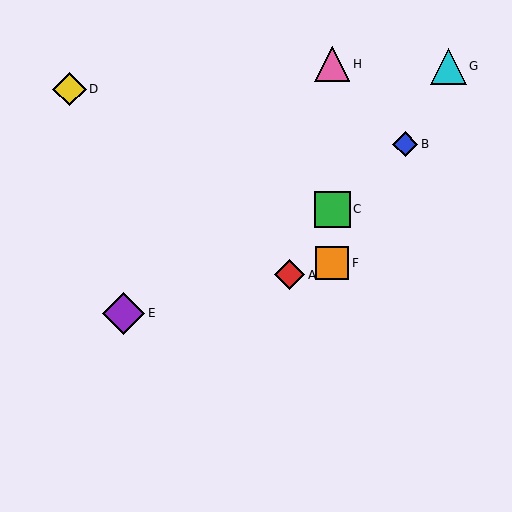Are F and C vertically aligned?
Yes, both are at x≈332.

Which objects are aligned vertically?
Objects C, F, H are aligned vertically.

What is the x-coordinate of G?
Object G is at x≈448.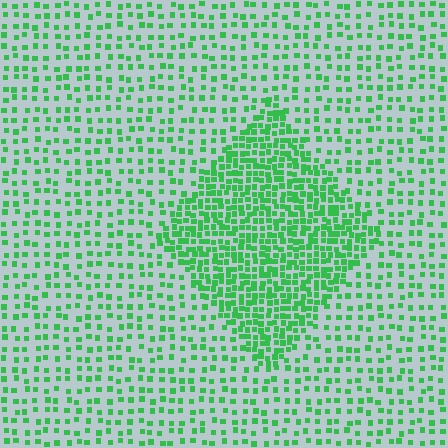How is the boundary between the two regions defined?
The boundary is defined by a change in element density (approximately 2.3x ratio). All elements are the same color, size, and shape.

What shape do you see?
I see a diamond.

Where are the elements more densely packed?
The elements are more densely packed inside the diamond boundary.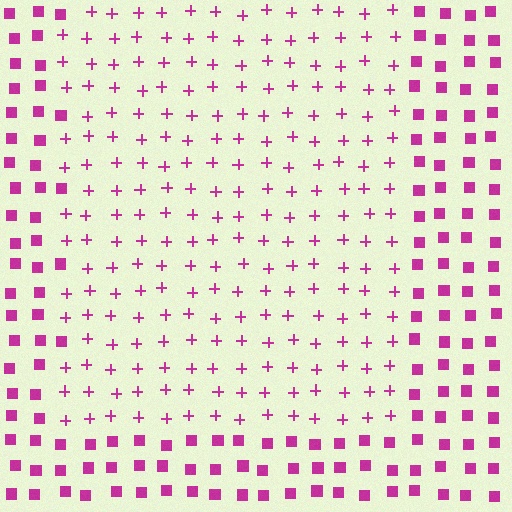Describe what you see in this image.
The image is filled with small magenta elements arranged in a uniform grid. A rectangle-shaped region contains plus signs, while the surrounding area contains squares. The boundary is defined purely by the change in element shape.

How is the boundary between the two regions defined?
The boundary is defined by a change in element shape: plus signs inside vs. squares outside. All elements share the same color and spacing.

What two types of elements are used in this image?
The image uses plus signs inside the rectangle region and squares outside it.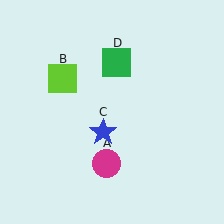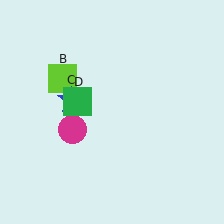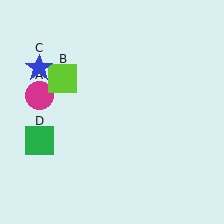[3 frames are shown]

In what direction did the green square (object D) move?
The green square (object D) moved down and to the left.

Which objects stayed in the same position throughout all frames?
Lime square (object B) remained stationary.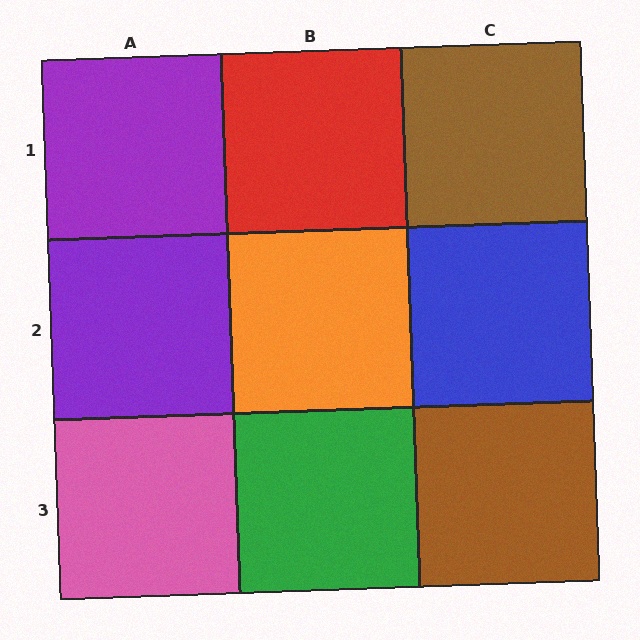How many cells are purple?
2 cells are purple.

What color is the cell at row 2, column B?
Orange.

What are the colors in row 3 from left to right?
Pink, green, brown.